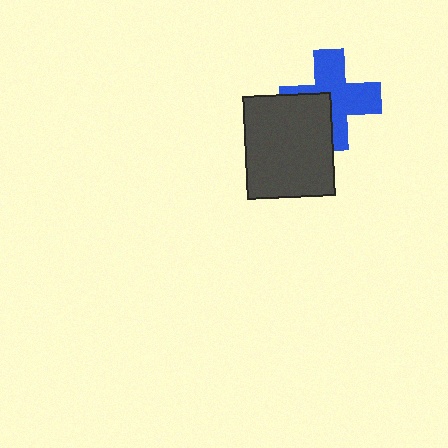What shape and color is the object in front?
The object in front is a dark gray rectangle.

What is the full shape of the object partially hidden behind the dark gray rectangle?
The partially hidden object is a blue cross.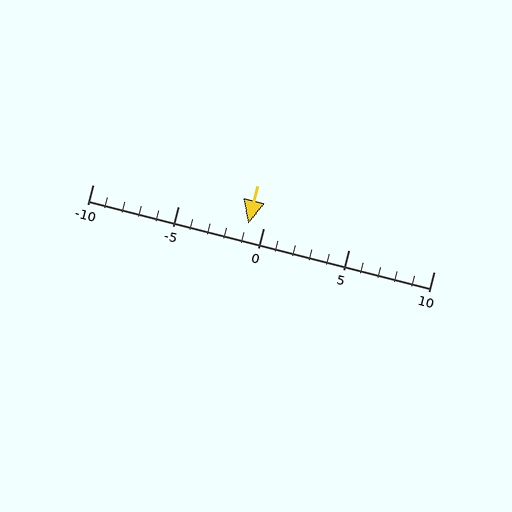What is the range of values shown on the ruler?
The ruler shows values from -10 to 10.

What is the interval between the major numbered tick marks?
The major tick marks are spaced 5 units apart.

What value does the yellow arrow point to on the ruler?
The yellow arrow points to approximately -1.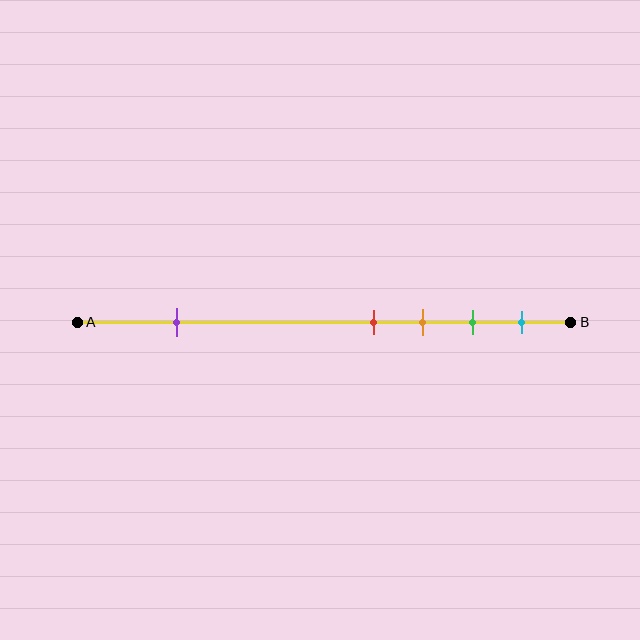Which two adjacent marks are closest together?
The red and orange marks are the closest adjacent pair.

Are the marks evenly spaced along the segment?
No, the marks are not evenly spaced.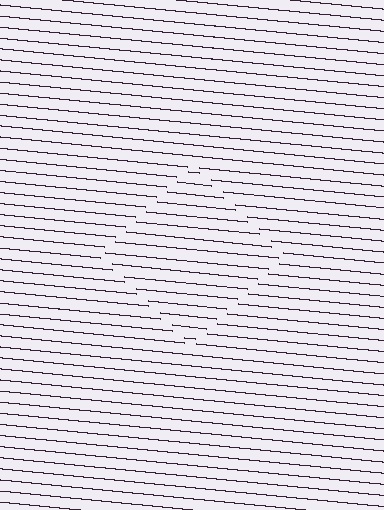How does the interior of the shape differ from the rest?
The interior of the shape contains the same grating, shifted by half a period — the contour is defined by the phase discontinuity where line-ends from the inner and outer gratings abut.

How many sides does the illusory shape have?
4 sides — the line-ends trace a square.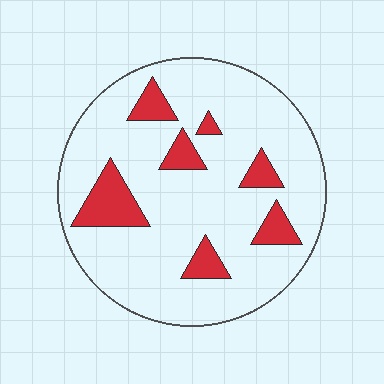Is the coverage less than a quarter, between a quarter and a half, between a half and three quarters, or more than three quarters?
Less than a quarter.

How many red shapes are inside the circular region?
7.